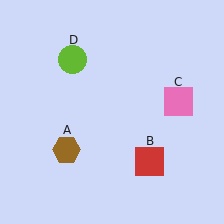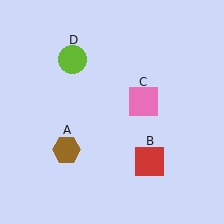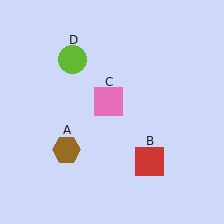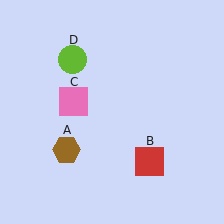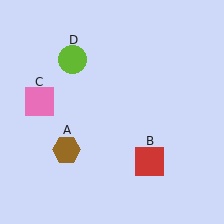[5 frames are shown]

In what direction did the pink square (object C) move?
The pink square (object C) moved left.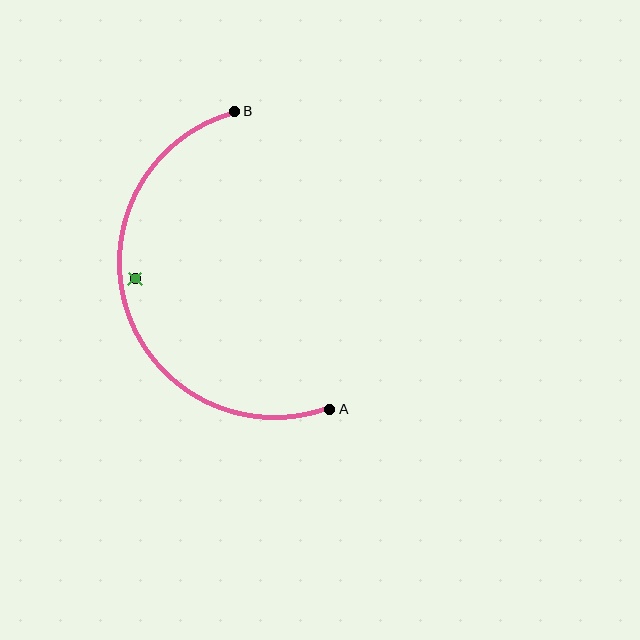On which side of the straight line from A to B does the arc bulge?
The arc bulges to the left of the straight line connecting A and B.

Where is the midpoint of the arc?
The arc midpoint is the point on the curve farthest from the straight line joining A and B. It sits to the left of that line.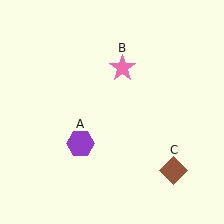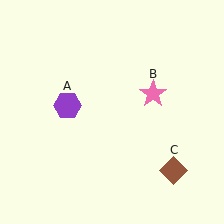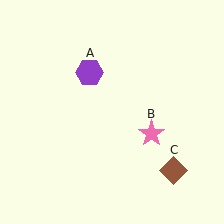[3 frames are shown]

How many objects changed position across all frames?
2 objects changed position: purple hexagon (object A), pink star (object B).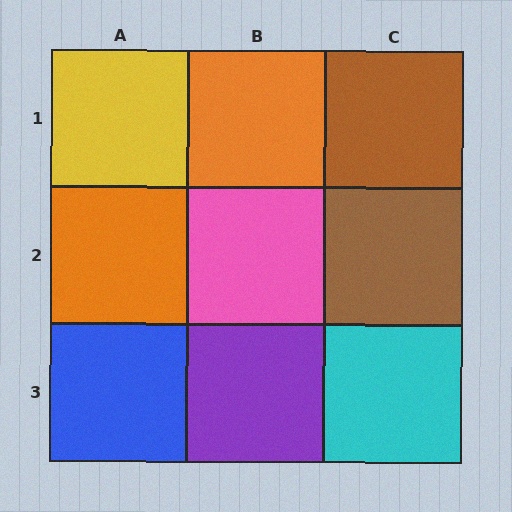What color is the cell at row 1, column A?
Yellow.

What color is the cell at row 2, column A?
Orange.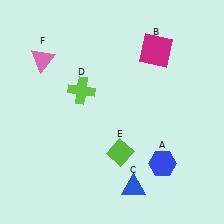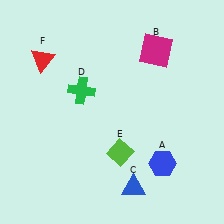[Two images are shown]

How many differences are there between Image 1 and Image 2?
There are 2 differences between the two images.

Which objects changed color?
D changed from lime to green. F changed from pink to red.